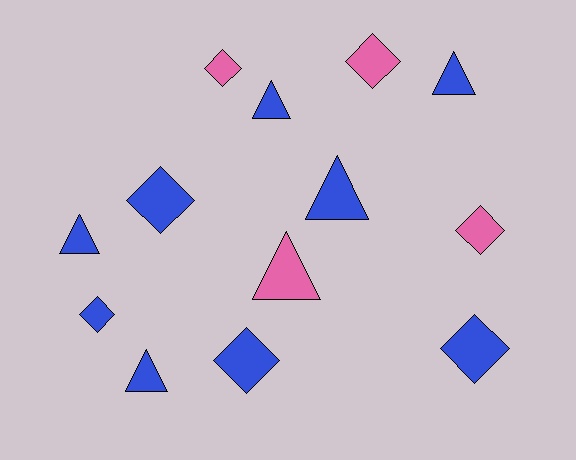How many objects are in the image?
There are 13 objects.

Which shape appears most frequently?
Diamond, with 7 objects.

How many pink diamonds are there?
There are 3 pink diamonds.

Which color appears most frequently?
Blue, with 9 objects.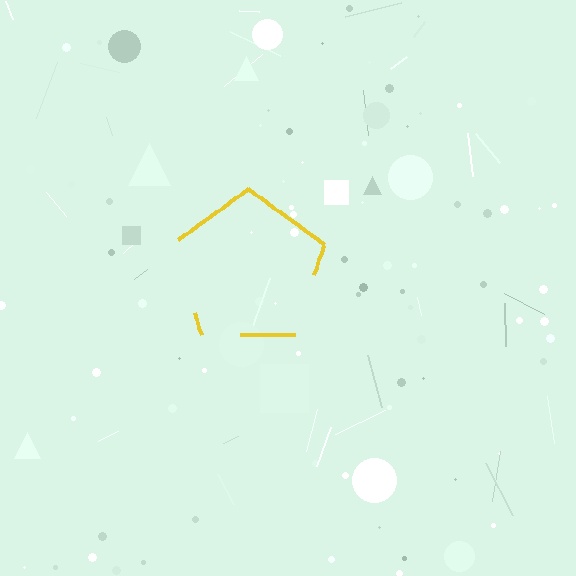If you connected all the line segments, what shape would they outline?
They would outline a pentagon.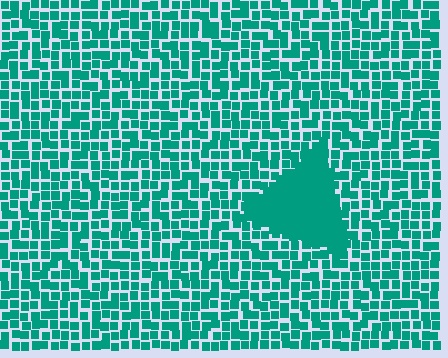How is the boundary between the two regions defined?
The boundary is defined by a change in element density (approximately 2.5x ratio). All elements are the same color, size, and shape.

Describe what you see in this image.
The image contains small teal elements arranged at two different densities. A triangle-shaped region is visible where the elements are more densely packed than the surrounding area.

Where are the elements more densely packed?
The elements are more densely packed inside the triangle boundary.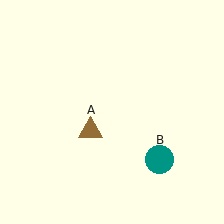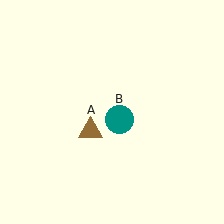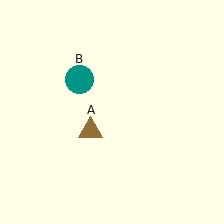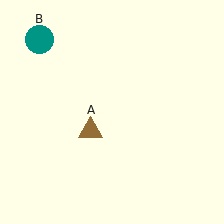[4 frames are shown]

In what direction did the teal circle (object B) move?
The teal circle (object B) moved up and to the left.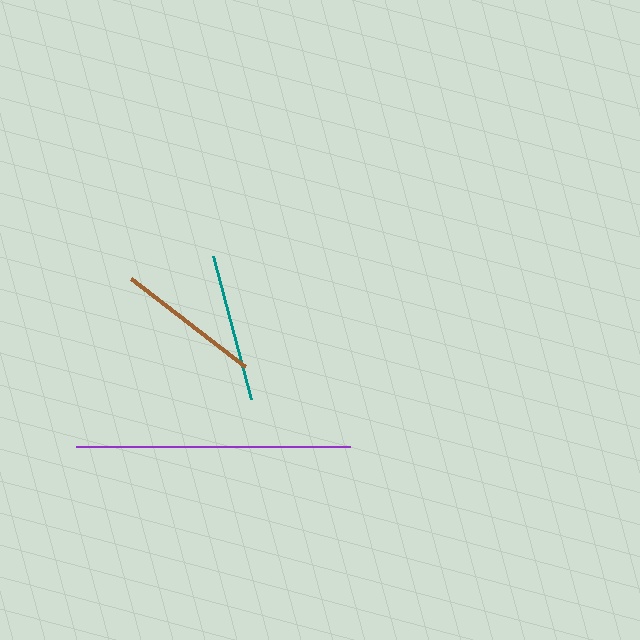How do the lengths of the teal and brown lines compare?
The teal and brown lines are approximately the same length.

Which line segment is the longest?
The purple line is the longest at approximately 275 pixels.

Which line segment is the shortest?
The brown line is the shortest at approximately 144 pixels.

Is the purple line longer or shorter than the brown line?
The purple line is longer than the brown line.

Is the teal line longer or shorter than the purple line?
The purple line is longer than the teal line.